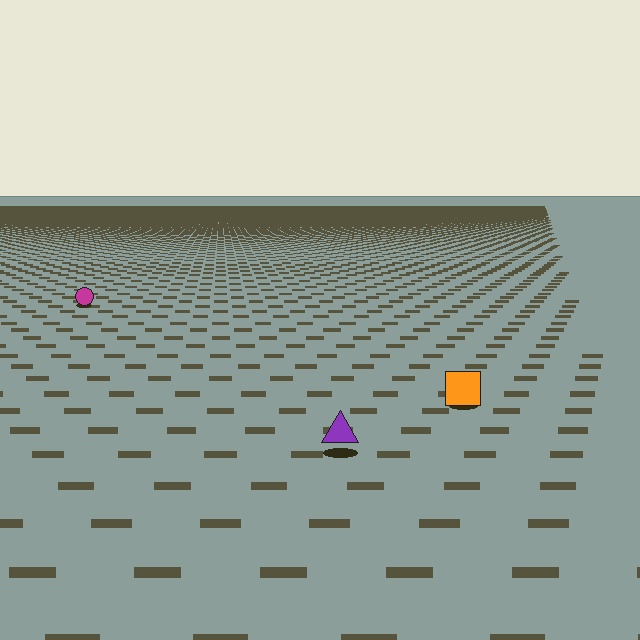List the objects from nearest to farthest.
From nearest to farthest: the purple triangle, the orange square, the magenta circle.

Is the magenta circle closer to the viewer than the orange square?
No. The orange square is closer — you can tell from the texture gradient: the ground texture is coarser near it.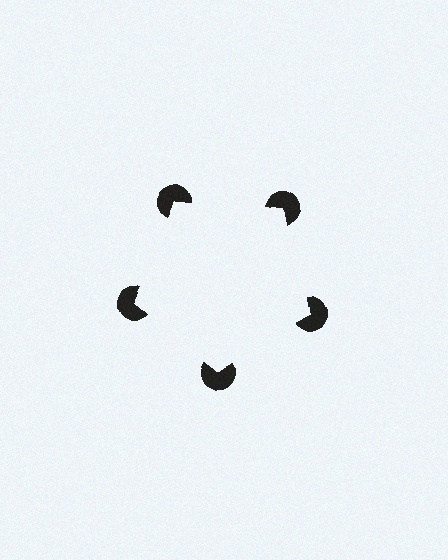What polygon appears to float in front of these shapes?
An illusory pentagon — its edges are inferred from the aligned wedge cuts in the pac-man discs, not physically drawn.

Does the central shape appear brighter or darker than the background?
It typically appears slightly brighter than the background, even though no actual brightness change is drawn.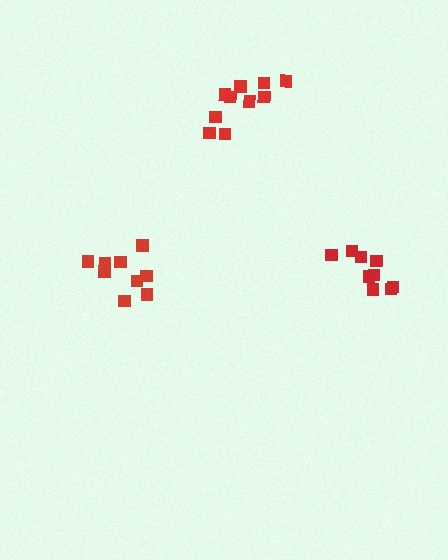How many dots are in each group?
Group 1: 10 dots, Group 2: 9 dots, Group 3: 9 dots (28 total).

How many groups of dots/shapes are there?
There are 3 groups.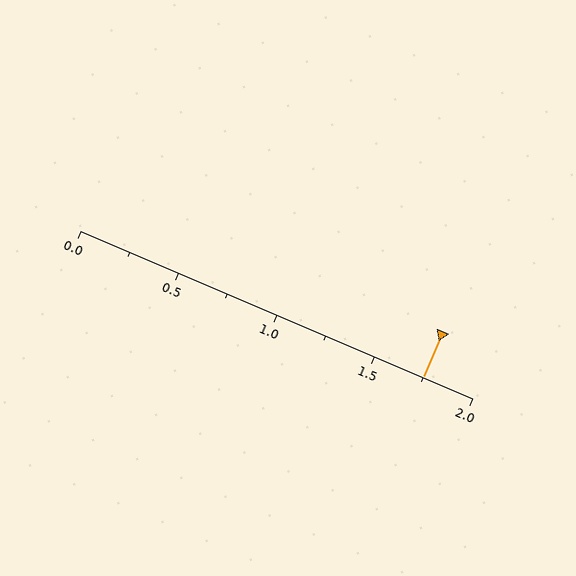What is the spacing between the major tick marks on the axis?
The major ticks are spaced 0.5 apart.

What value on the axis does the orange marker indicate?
The marker indicates approximately 1.75.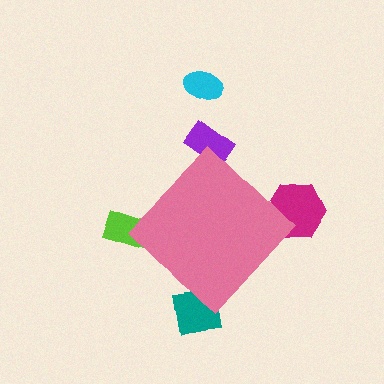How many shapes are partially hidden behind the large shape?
4 shapes are partially hidden.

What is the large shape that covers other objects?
A pink diamond.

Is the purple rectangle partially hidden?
Yes, the purple rectangle is partially hidden behind the pink diamond.